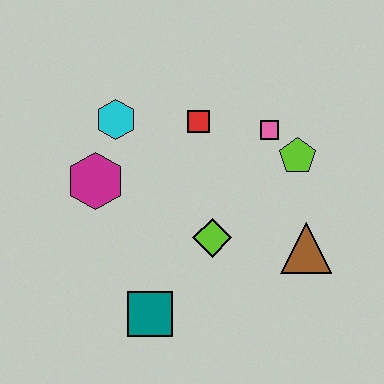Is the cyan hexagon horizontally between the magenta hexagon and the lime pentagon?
Yes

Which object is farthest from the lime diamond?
The cyan hexagon is farthest from the lime diamond.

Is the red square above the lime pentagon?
Yes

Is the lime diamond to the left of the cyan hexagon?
No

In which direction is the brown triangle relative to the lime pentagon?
The brown triangle is below the lime pentagon.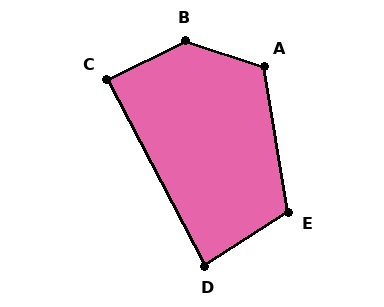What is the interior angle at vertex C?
Approximately 89 degrees (approximately right).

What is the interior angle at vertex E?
Approximately 113 degrees (obtuse).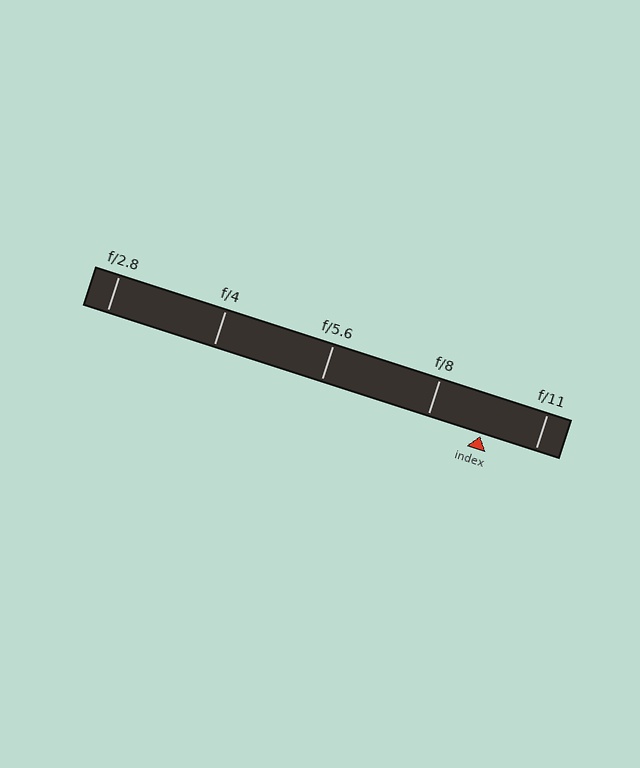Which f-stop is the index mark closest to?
The index mark is closest to f/8.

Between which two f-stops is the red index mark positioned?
The index mark is between f/8 and f/11.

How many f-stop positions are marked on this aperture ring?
There are 5 f-stop positions marked.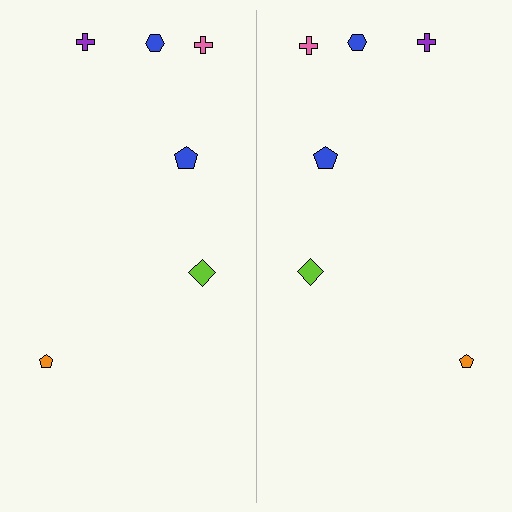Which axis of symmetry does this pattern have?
The pattern has a vertical axis of symmetry running through the center of the image.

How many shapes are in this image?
There are 12 shapes in this image.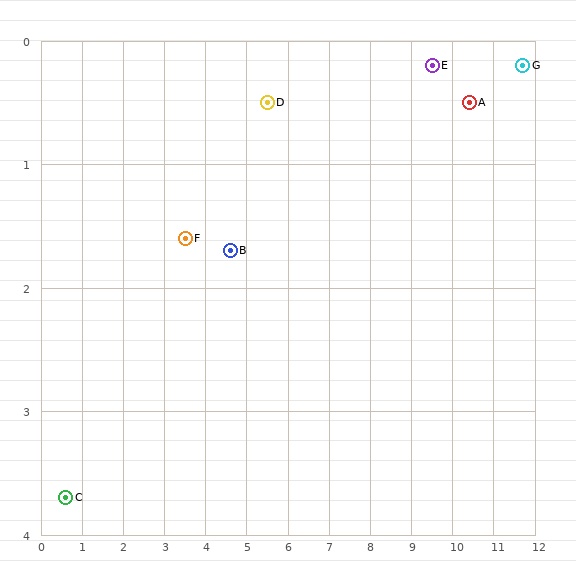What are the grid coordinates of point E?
Point E is at approximately (9.5, 0.2).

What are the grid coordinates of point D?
Point D is at approximately (5.5, 0.5).